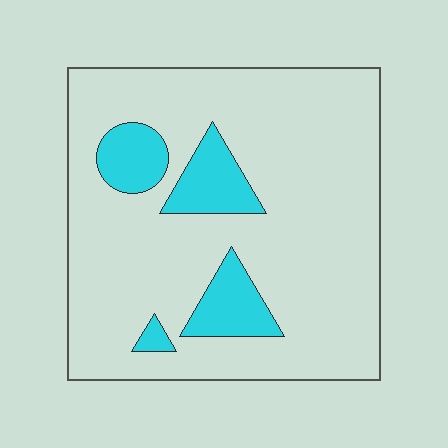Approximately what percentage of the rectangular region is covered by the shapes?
Approximately 15%.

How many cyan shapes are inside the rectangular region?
4.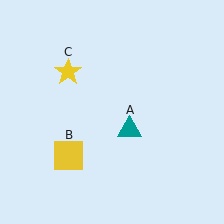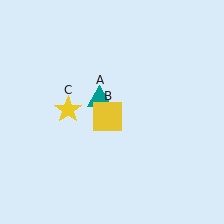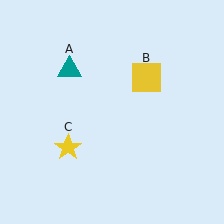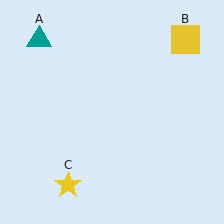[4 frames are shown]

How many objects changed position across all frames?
3 objects changed position: teal triangle (object A), yellow square (object B), yellow star (object C).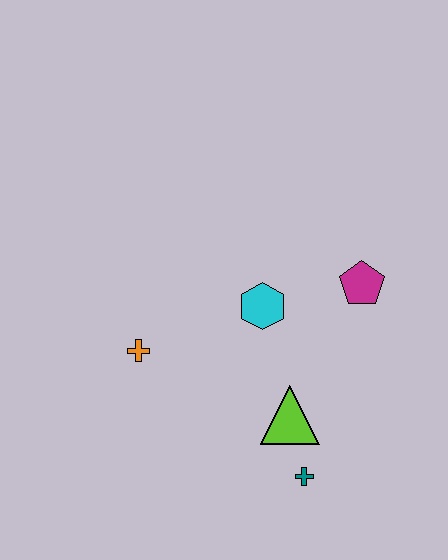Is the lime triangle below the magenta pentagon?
Yes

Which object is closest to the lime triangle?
The teal cross is closest to the lime triangle.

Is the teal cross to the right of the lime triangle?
Yes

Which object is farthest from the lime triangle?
The orange cross is farthest from the lime triangle.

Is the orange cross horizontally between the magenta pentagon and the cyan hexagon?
No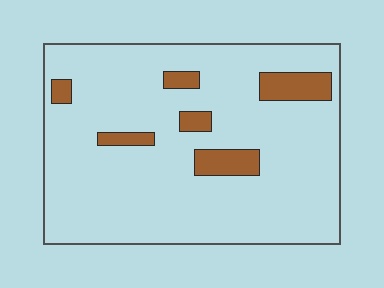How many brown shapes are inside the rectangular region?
6.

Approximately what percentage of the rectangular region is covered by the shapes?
Approximately 10%.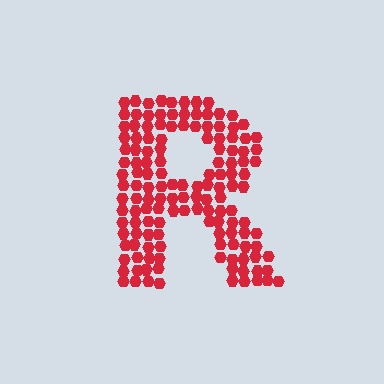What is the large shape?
The large shape is the letter R.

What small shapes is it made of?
It is made of small hexagons.